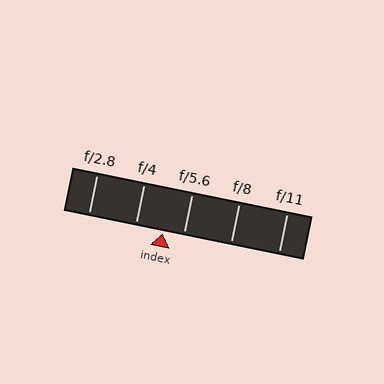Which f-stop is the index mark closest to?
The index mark is closest to f/5.6.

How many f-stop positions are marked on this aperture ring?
There are 5 f-stop positions marked.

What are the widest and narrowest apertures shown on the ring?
The widest aperture shown is f/2.8 and the narrowest is f/11.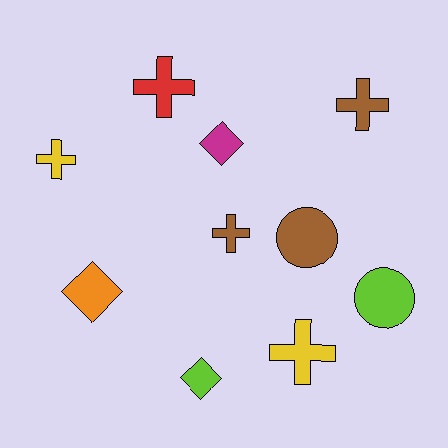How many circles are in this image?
There are 2 circles.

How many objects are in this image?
There are 10 objects.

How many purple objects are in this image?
There are no purple objects.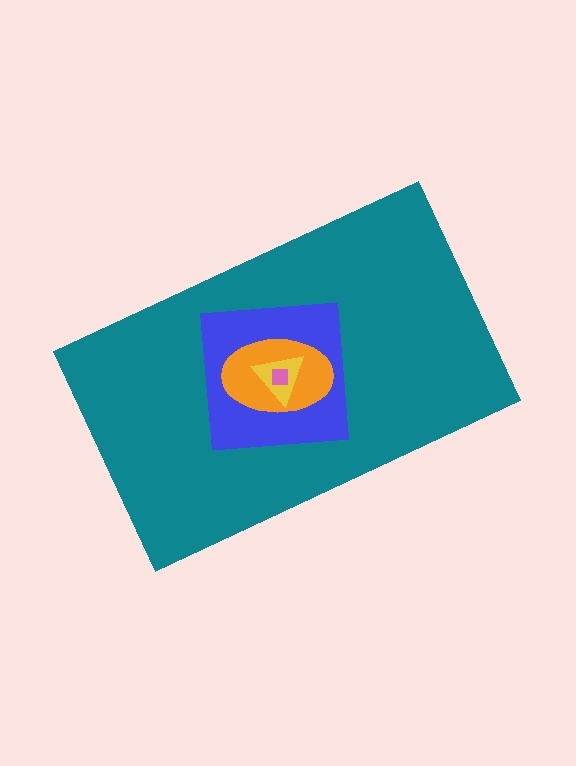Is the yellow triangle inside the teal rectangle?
Yes.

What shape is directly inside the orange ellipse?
The yellow triangle.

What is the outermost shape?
The teal rectangle.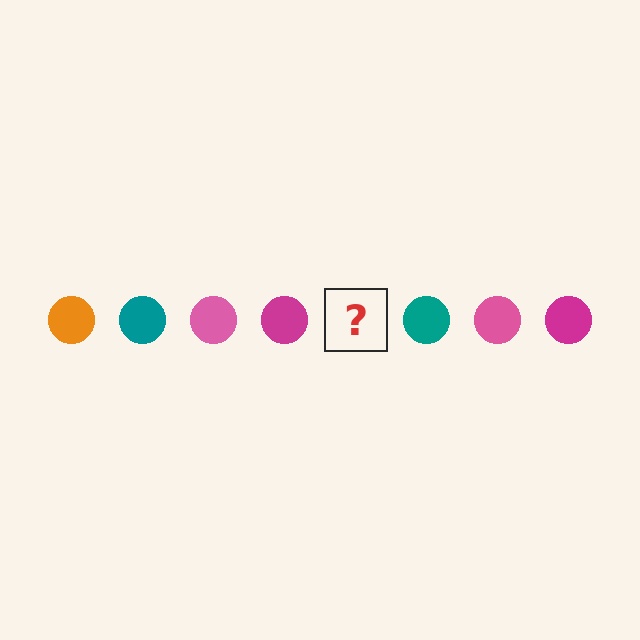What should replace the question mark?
The question mark should be replaced with an orange circle.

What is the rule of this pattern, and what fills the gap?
The rule is that the pattern cycles through orange, teal, pink, magenta circles. The gap should be filled with an orange circle.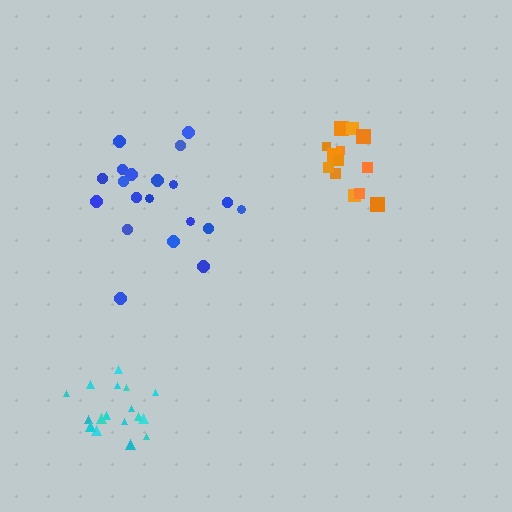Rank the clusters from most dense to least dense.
orange, cyan, blue.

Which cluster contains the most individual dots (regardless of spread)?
Blue (20).